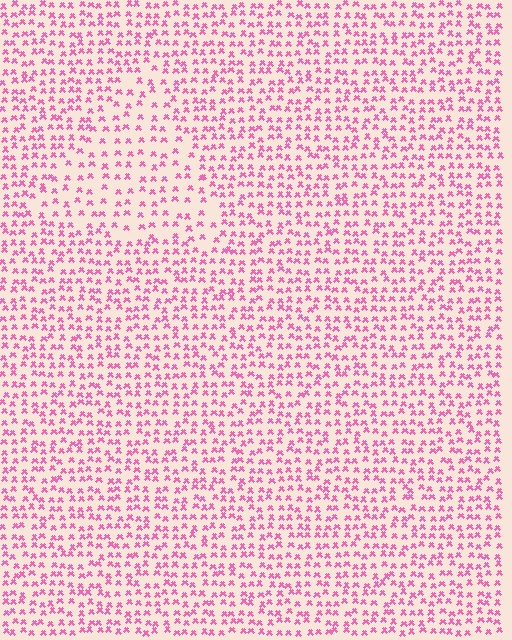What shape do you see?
I see a triangle.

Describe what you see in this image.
The image contains small pink elements arranged at two different densities. A triangle-shaped region is visible where the elements are less densely packed than the surrounding area.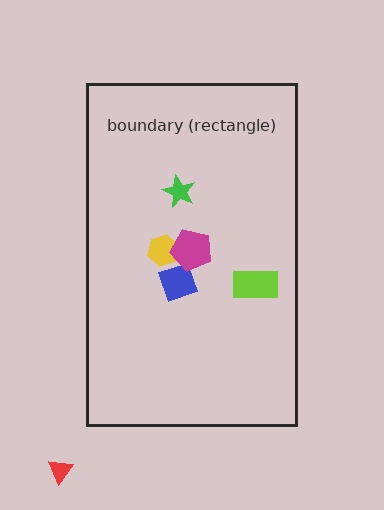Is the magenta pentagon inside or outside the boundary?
Inside.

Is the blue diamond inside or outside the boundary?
Inside.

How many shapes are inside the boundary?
5 inside, 1 outside.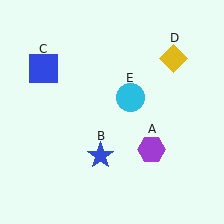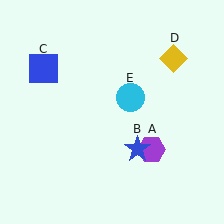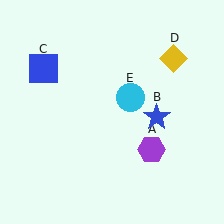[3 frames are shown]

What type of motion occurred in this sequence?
The blue star (object B) rotated counterclockwise around the center of the scene.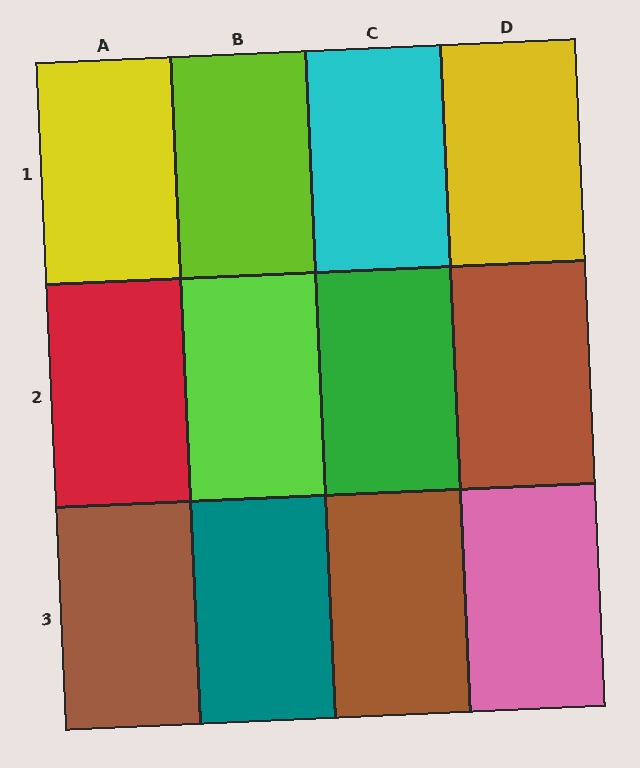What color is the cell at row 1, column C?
Cyan.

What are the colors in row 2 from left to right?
Red, lime, green, brown.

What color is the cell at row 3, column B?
Teal.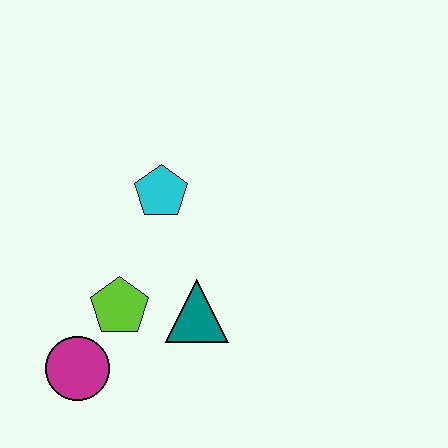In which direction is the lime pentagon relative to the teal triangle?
The lime pentagon is to the left of the teal triangle.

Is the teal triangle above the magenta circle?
Yes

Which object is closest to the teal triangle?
The lime pentagon is closest to the teal triangle.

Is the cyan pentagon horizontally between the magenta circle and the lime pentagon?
No